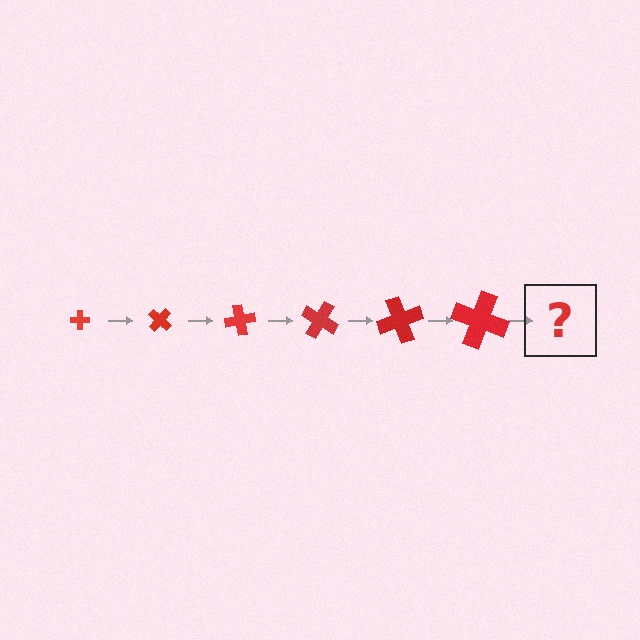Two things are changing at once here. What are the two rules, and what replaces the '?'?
The two rules are that the cross grows larger each step and it rotates 40 degrees each step. The '?' should be a cross, larger than the previous one and rotated 240 degrees from the start.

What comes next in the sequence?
The next element should be a cross, larger than the previous one and rotated 240 degrees from the start.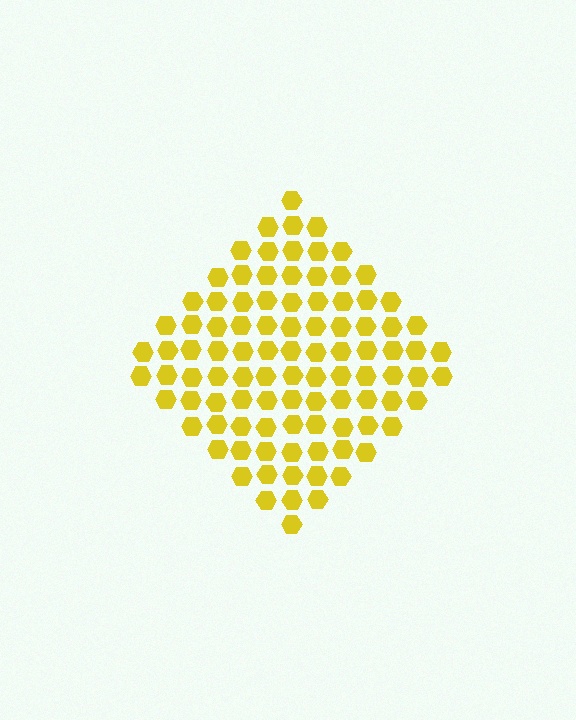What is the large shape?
The large shape is a diamond.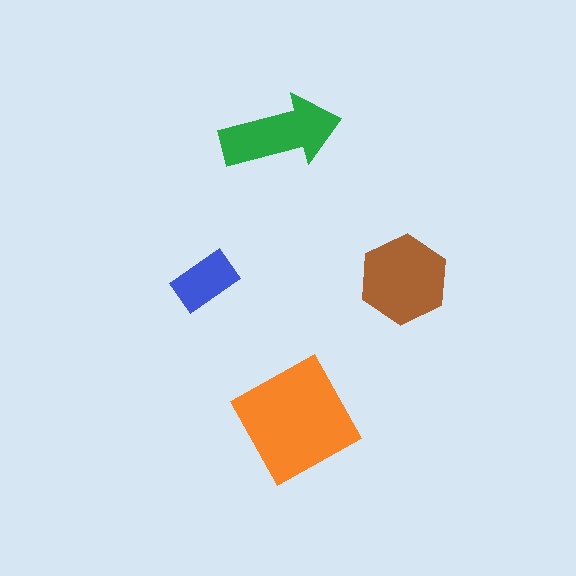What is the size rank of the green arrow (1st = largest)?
3rd.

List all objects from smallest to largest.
The blue rectangle, the green arrow, the brown hexagon, the orange square.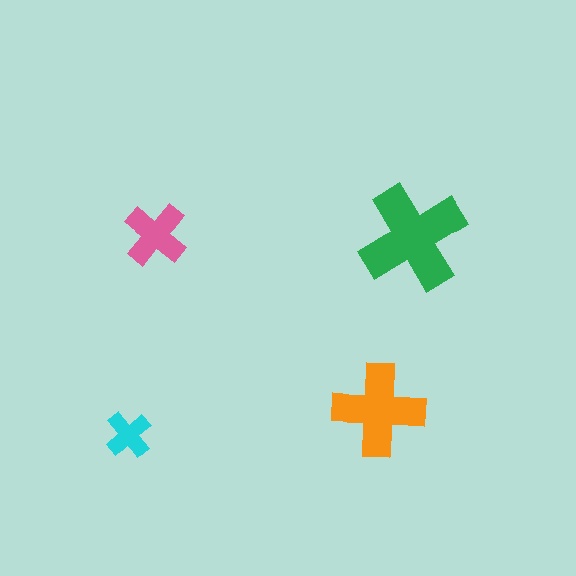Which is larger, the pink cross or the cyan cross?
The pink one.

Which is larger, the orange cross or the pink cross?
The orange one.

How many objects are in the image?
There are 4 objects in the image.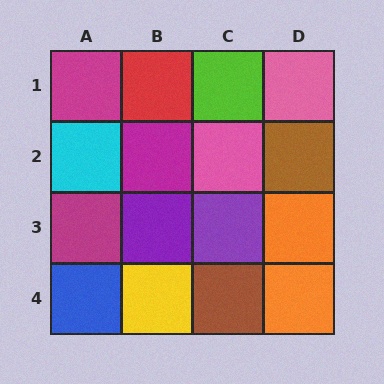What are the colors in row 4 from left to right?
Blue, yellow, brown, orange.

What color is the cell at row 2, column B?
Magenta.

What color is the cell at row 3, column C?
Purple.